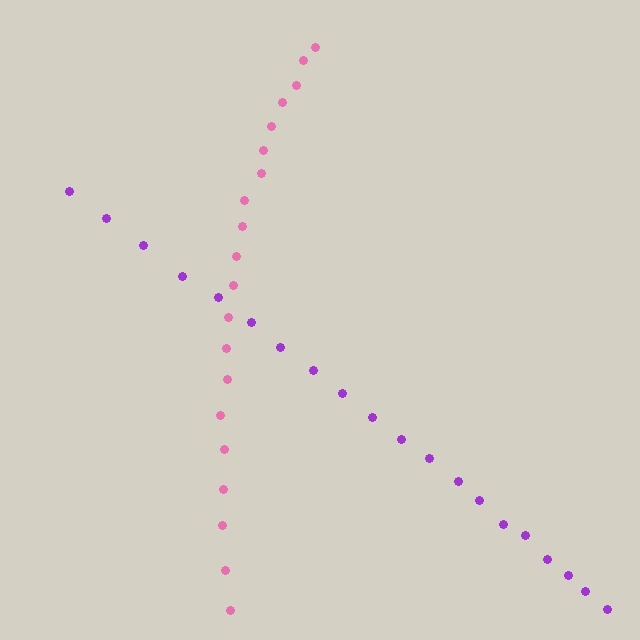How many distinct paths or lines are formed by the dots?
There are 2 distinct paths.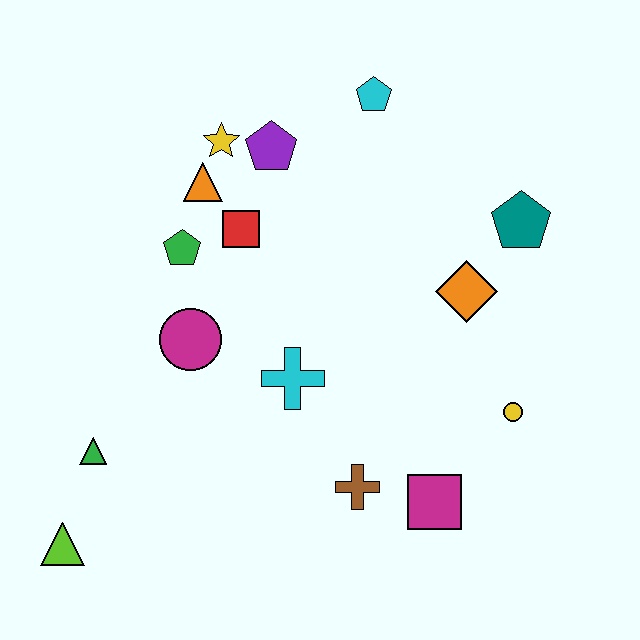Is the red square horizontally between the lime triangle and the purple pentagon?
Yes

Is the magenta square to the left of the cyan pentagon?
No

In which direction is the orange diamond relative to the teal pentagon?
The orange diamond is below the teal pentagon.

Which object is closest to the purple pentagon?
The yellow star is closest to the purple pentagon.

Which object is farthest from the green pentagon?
The yellow circle is farthest from the green pentagon.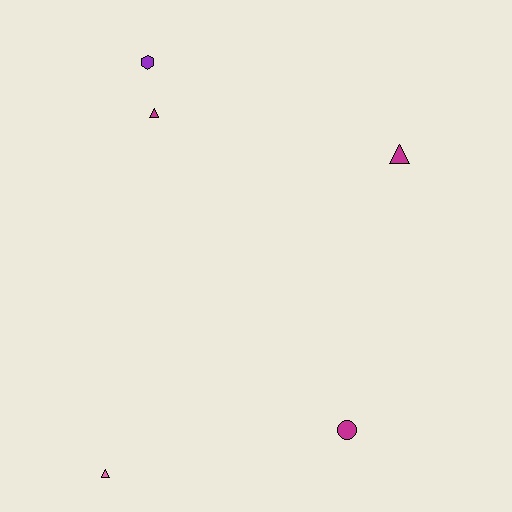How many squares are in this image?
There are no squares.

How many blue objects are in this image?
There are no blue objects.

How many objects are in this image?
There are 5 objects.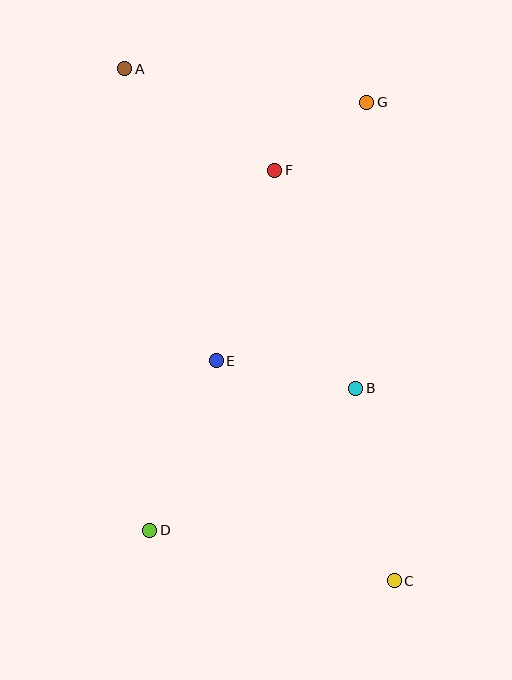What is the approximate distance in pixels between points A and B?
The distance between A and B is approximately 394 pixels.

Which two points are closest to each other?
Points F and G are closest to each other.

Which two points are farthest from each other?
Points A and C are farthest from each other.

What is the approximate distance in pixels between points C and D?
The distance between C and D is approximately 250 pixels.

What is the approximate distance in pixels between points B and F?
The distance between B and F is approximately 233 pixels.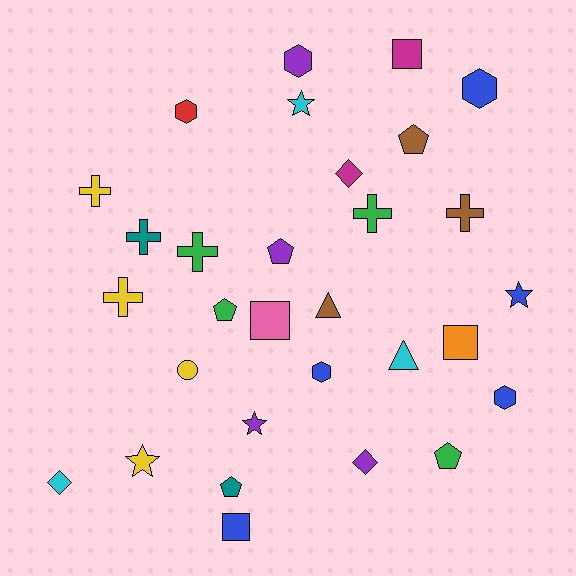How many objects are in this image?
There are 30 objects.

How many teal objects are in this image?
There are 2 teal objects.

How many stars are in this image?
There are 4 stars.